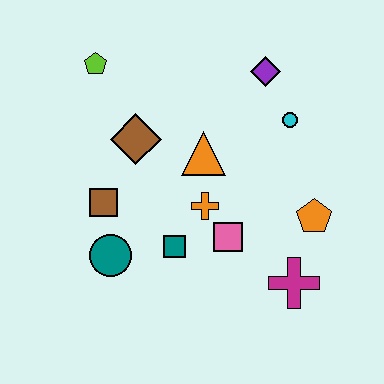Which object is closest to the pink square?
The orange cross is closest to the pink square.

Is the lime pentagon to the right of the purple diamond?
No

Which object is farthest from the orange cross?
The lime pentagon is farthest from the orange cross.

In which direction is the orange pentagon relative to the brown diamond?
The orange pentagon is to the right of the brown diamond.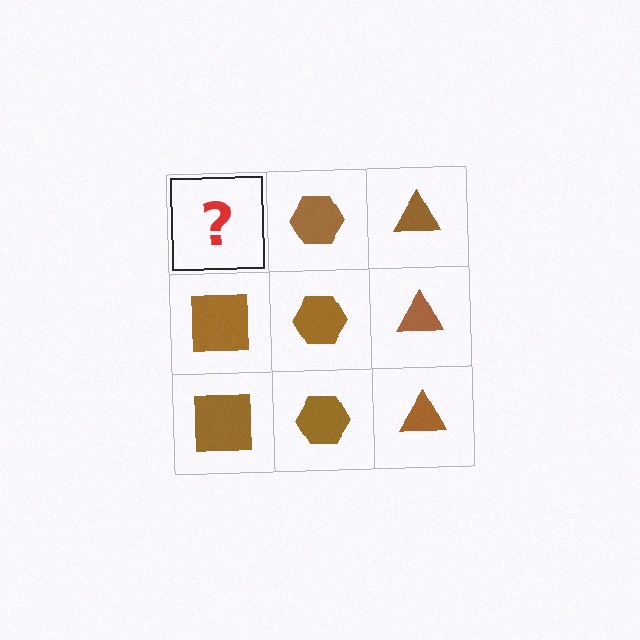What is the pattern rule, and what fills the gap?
The rule is that each column has a consistent shape. The gap should be filled with a brown square.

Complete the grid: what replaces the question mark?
The question mark should be replaced with a brown square.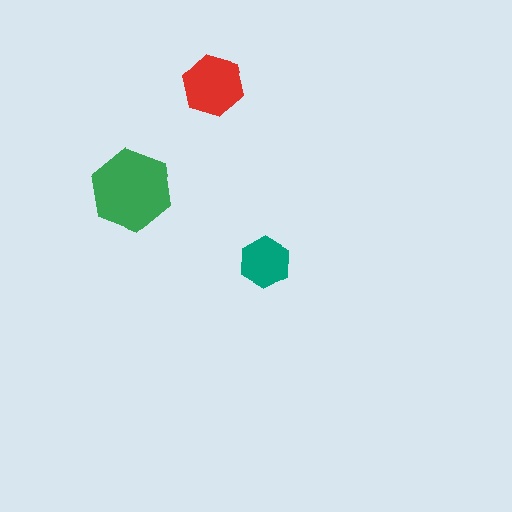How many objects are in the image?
There are 3 objects in the image.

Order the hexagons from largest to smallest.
the green one, the red one, the teal one.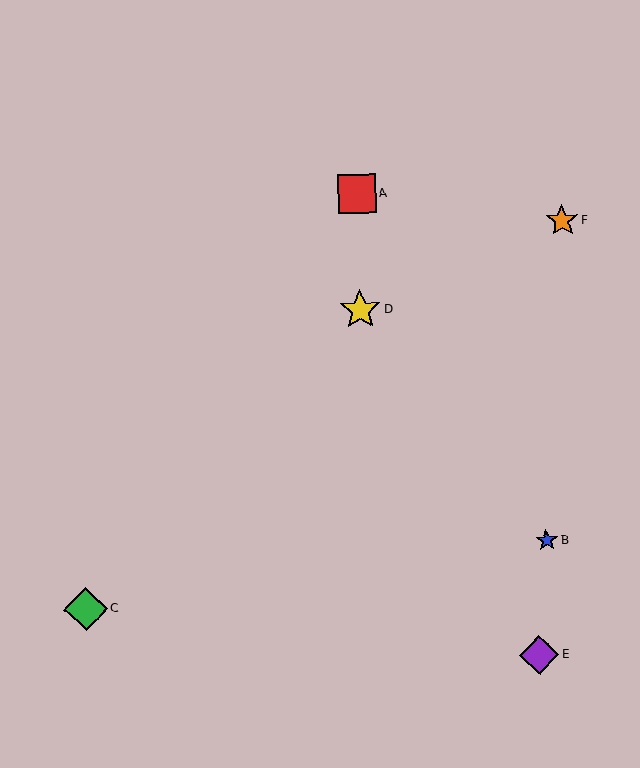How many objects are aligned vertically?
2 objects (A, D) are aligned vertically.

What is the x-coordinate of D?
Object D is at x≈360.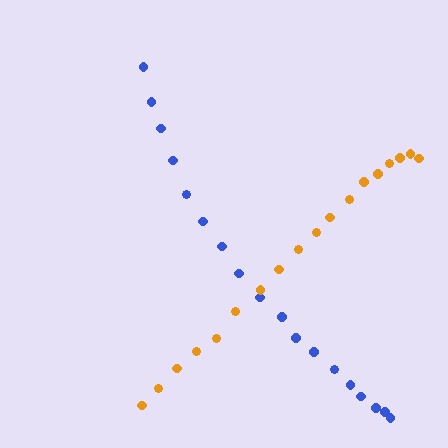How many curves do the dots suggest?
There are 2 distinct paths.